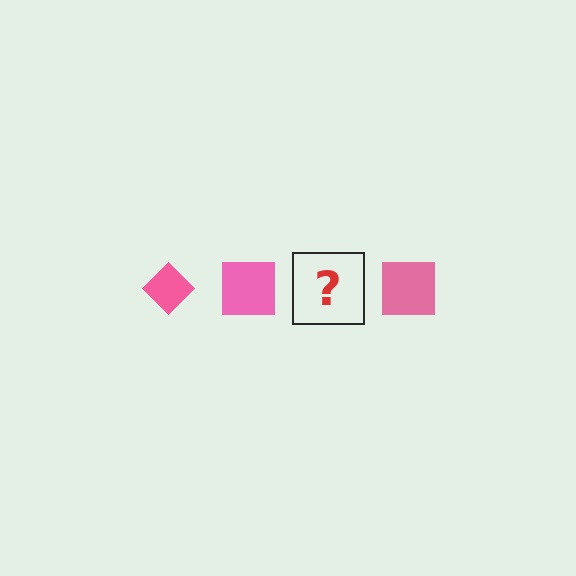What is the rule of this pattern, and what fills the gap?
The rule is that the pattern cycles through diamond, square shapes in pink. The gap should be filled with a pink diamond.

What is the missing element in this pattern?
The missing element is a pink diamond.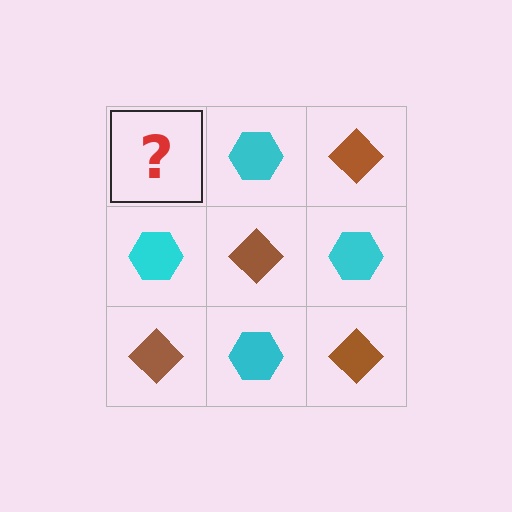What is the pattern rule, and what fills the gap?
The rule is that it alternates brown diamond and cyan hexagon in a checkerboard pattern. The gap should be filled with a brown diamond.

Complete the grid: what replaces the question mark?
The question mark should be replaced with a brown diamond.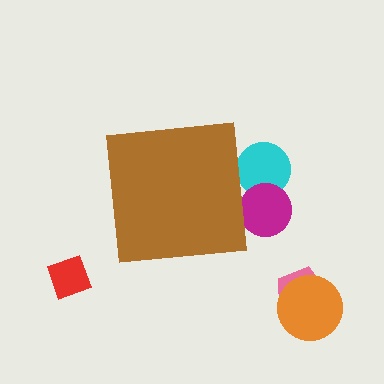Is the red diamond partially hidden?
No, the red diamond is fully visible.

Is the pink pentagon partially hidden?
No, the pink pentagon is fully visible.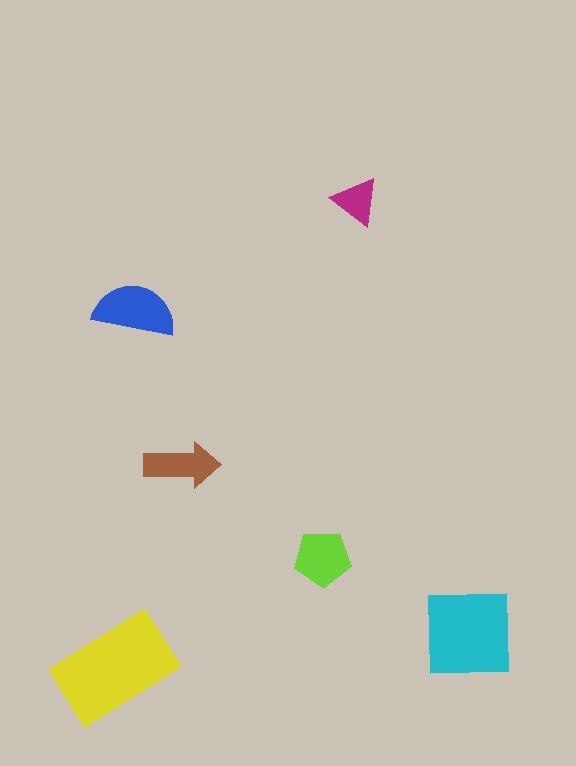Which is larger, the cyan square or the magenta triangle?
The cyan square.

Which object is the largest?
The yellow rectangle.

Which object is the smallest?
The magenta triangle.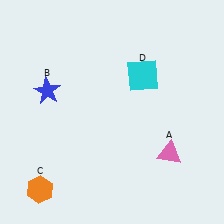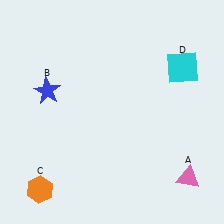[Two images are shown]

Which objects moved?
The objects that moved are: the pink triangle (A), the cyan square (D).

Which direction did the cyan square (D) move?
The cyan square (D) moved right.